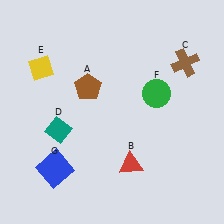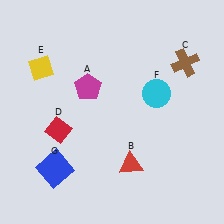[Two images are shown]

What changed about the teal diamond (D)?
In Image 1, D is teal. In Image 2, it changed to red.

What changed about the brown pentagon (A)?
In Image 1, A is brown. In Image 2, it changed to magenta.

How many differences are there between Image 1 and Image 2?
There are 3 differences between the two images.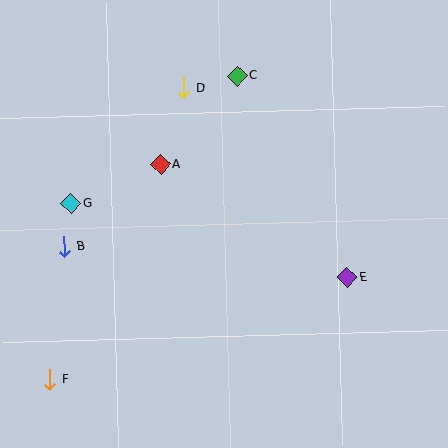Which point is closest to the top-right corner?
Point C is closest to the top-right corner.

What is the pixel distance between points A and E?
The distance between A and E is 218 pixels.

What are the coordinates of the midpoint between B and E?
The midpoint between B and E is at (206, 262).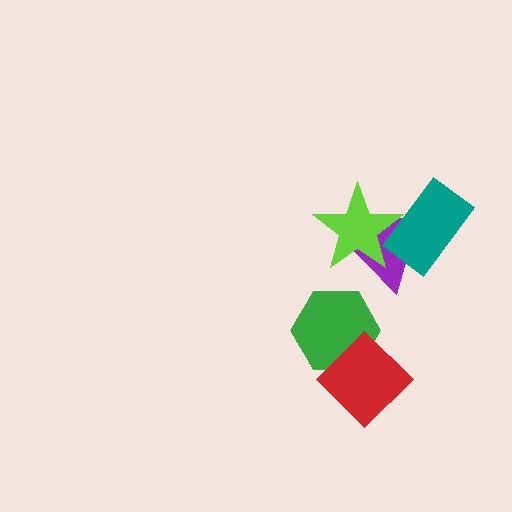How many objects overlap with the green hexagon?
1 object overlaps with the green hexagon.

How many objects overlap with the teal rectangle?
2 objects overlap with the teal rectangle.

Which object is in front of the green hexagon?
The red diamond is in front of the green hexagon.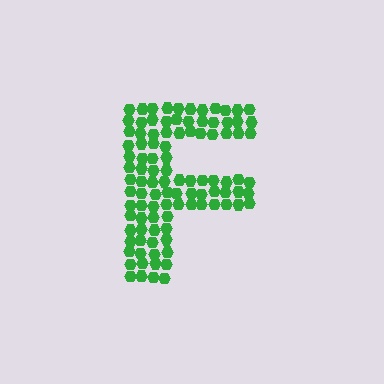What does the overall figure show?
The overall figure shows the letter F.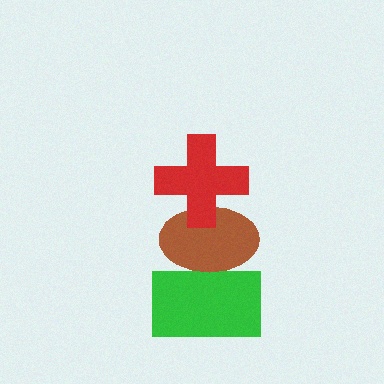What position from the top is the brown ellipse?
The brown ellipse is 2nd from the top.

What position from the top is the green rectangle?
The green rectangle is 3rd from the top.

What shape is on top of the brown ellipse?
The red cross is on top of the brown ellipse.